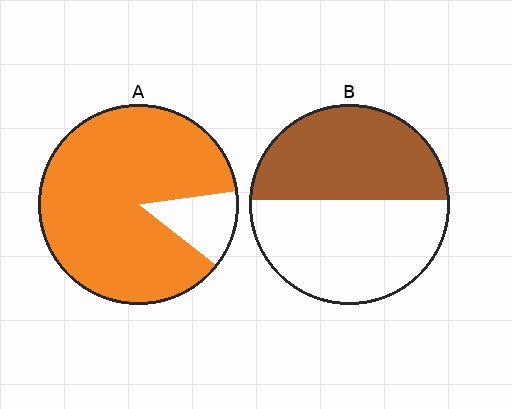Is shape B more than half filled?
Roughly half.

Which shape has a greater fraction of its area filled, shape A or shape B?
Shape A.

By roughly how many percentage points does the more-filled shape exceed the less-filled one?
By roughly 40 percentage points (A over B).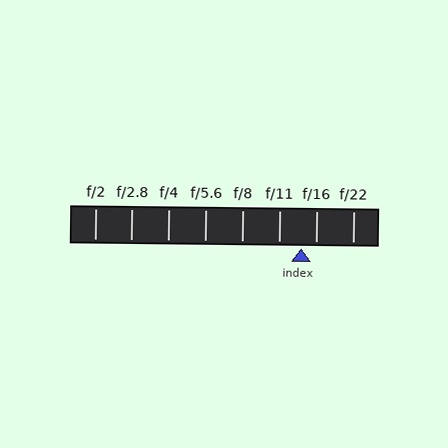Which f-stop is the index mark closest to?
The index mark is closest to f/16.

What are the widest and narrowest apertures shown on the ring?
The widest aperture shown is f/2 and the narrowest is f/22.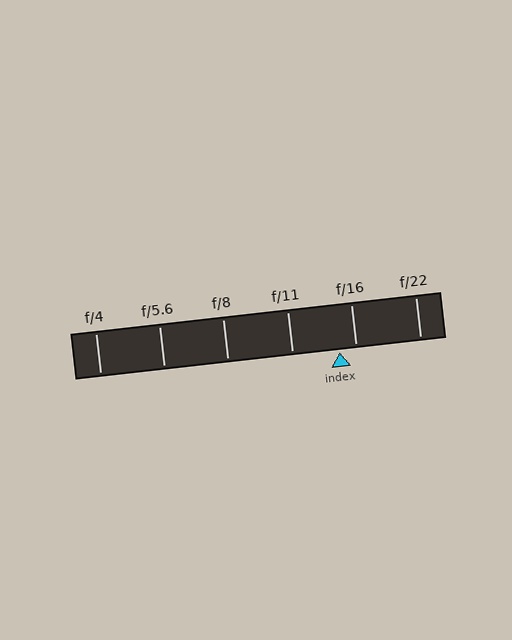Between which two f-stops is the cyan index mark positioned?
The index mark is between f/11 and f/16.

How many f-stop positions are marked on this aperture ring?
There are 6 f-stop positions marked.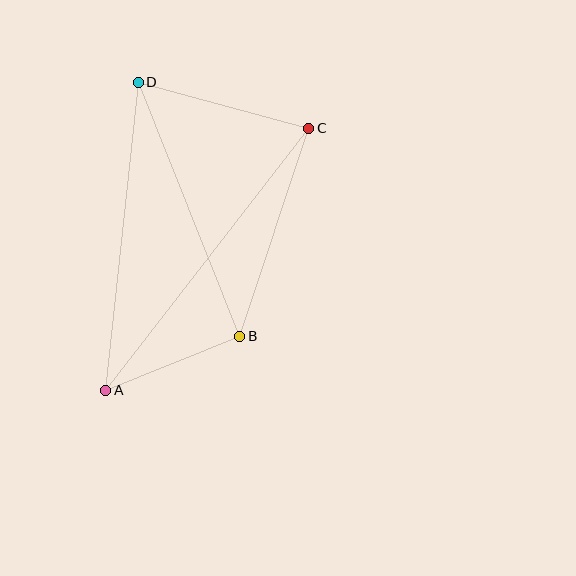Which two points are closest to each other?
Points A and B are closest to each other.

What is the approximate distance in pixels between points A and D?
The distance between A and D is approximately 310 pixels.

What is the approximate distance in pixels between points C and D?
The distance between C and D is approximately 177 pixels.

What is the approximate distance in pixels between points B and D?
The distance between B and D is approximately 274 pixels.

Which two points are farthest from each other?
Points A and C are farthest from each other.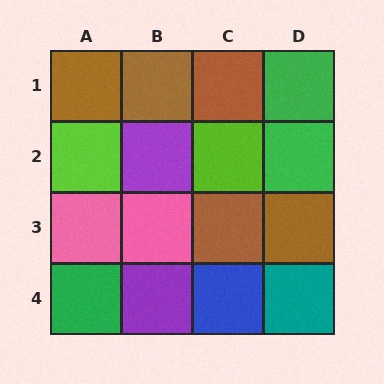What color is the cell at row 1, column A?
Brown.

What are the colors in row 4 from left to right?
Green, purple, blue, teal.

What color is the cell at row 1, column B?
Brown.